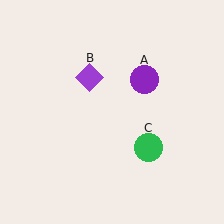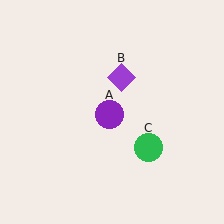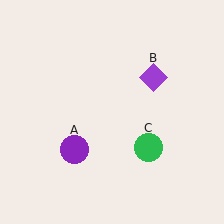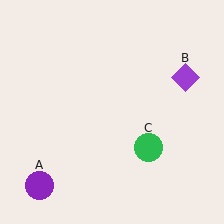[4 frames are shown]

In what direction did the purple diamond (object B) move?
The purple diamond (object B) moved right.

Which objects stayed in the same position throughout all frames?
Green circle (object C) remained stationary.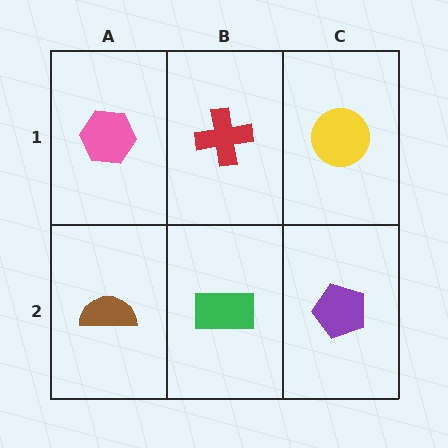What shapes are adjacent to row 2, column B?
A red cross (row 1, column B), a brown semicircle (row 2, column A), a purple pentagon (row 2, column C).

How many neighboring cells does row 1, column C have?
2.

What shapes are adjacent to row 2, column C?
A yellow circle (row 1, column C), a green rectangle (row 2, column B).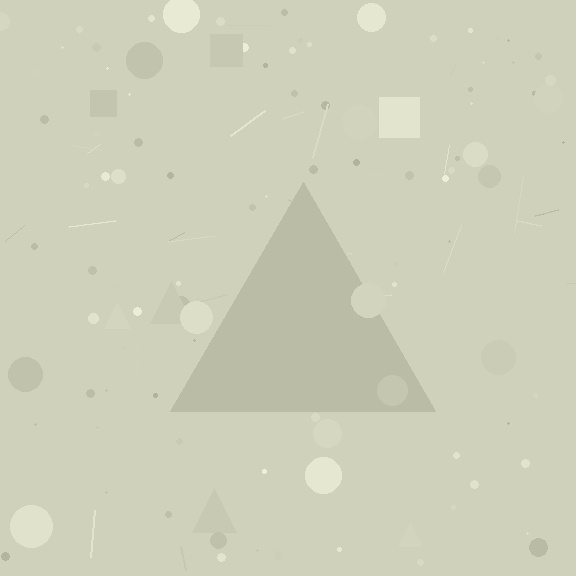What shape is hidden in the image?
A triangle is hidden in the image.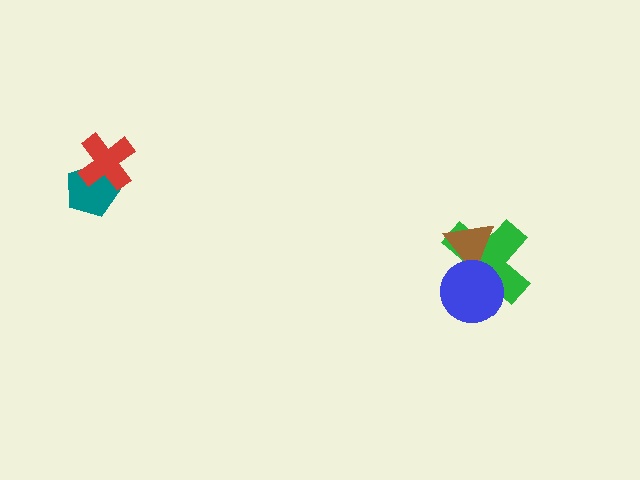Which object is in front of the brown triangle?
The blue circle is in front of the brown triangle.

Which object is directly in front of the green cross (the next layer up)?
The brown triangle is directly in front of the green cross.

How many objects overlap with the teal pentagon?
1 object overlaps with the teal pentagon.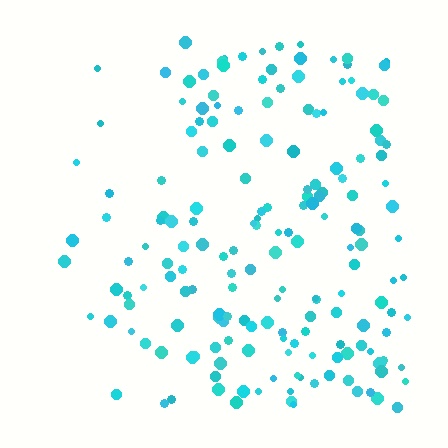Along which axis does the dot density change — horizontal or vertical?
Horizontal.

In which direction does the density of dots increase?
From left to right, with the right side densest.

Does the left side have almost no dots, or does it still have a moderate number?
Still a moderate number, just noticeably fewer than the right.